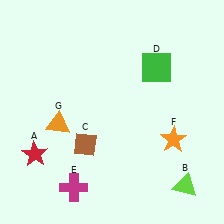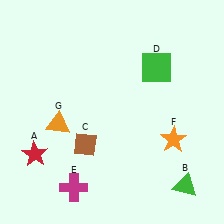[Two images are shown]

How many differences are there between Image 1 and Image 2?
There is 1 difference between the two images.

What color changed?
The triangle (B) changed from lime in Image 1 to green in Image 2.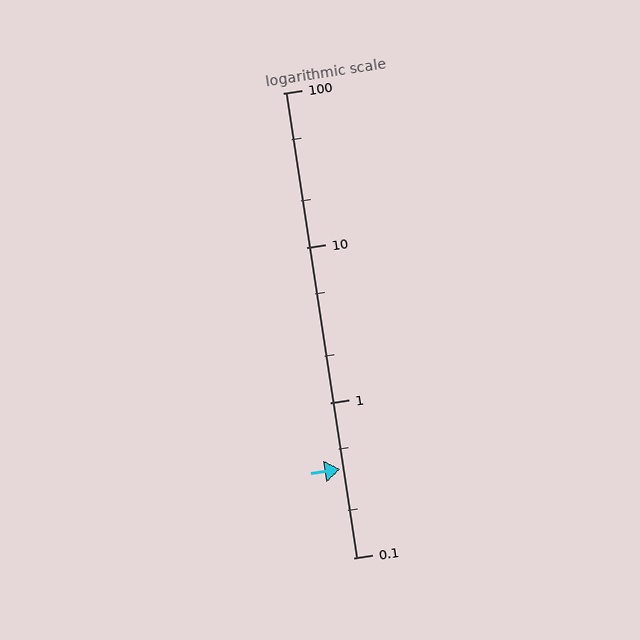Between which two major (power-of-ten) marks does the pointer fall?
The pointer is between 0.1 and 1.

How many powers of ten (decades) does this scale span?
The scale spans 3 decades, from 0.1 to 100.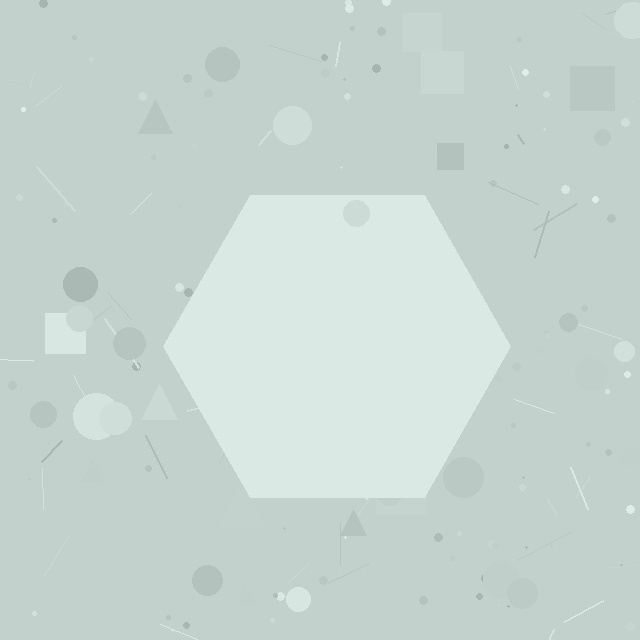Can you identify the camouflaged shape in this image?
The camouflaged shape is a hexagon.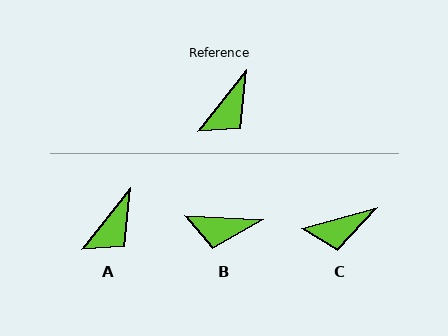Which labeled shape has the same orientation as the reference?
A.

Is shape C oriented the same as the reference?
No, it is off by about 36 degrees.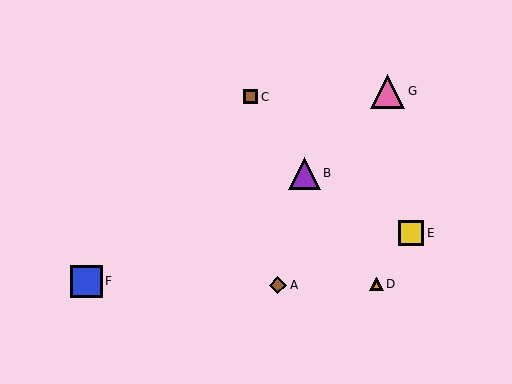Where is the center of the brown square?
The center of the brown square is at (251, 97).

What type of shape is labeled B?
Shape B is a purple triangle.